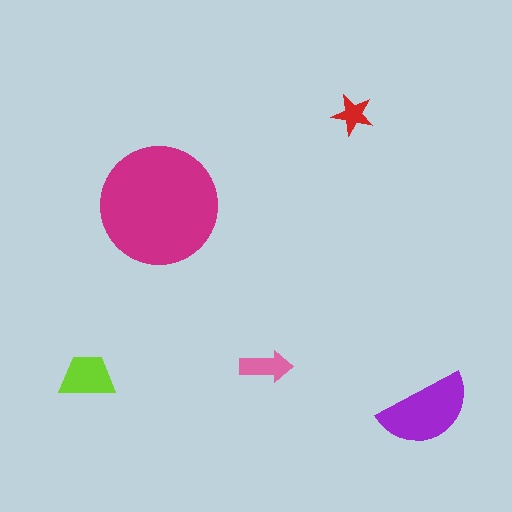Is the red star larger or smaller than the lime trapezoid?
Smaller.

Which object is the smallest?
The red star.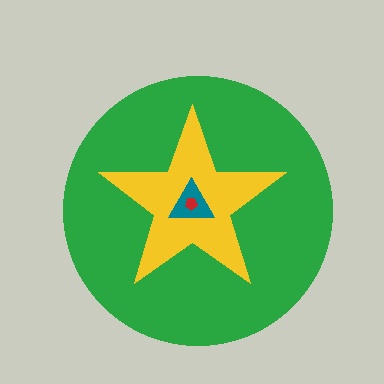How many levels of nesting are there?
4.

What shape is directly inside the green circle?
The yellow star.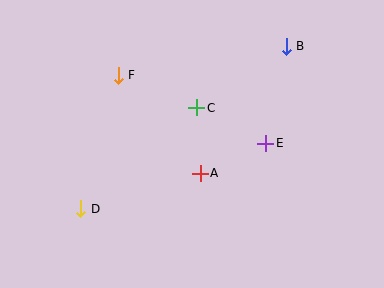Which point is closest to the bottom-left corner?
Point D is closest to the bottom-left corner.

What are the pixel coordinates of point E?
Point E is at (266, 143).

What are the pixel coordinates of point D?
Point D is at (81, 209).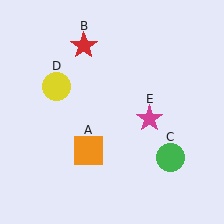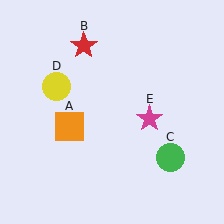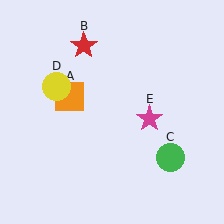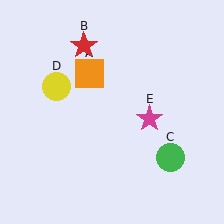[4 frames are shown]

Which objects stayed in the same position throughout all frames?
Red star (object B) and green circle (object C) and yellow circle (object D) and magenta star (object E) remained stationary.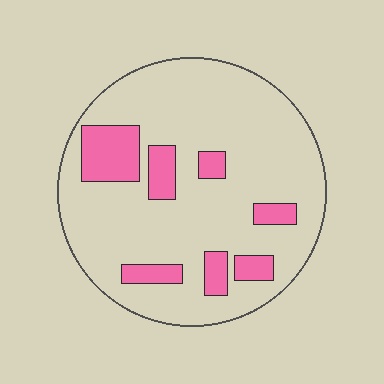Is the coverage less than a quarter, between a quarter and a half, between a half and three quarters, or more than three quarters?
Less than a quarter.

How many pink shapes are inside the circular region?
7.